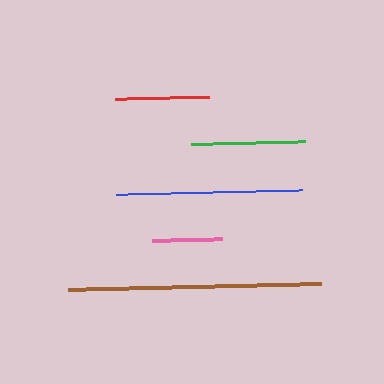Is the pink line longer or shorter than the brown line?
The brown line is longer than the pink line.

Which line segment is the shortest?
The pink line is the shortest at approximately 69 pixels.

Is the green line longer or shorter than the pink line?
The green line is longer than the pink line.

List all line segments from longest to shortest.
From longest to shortest: brown, blue, green, red, pink.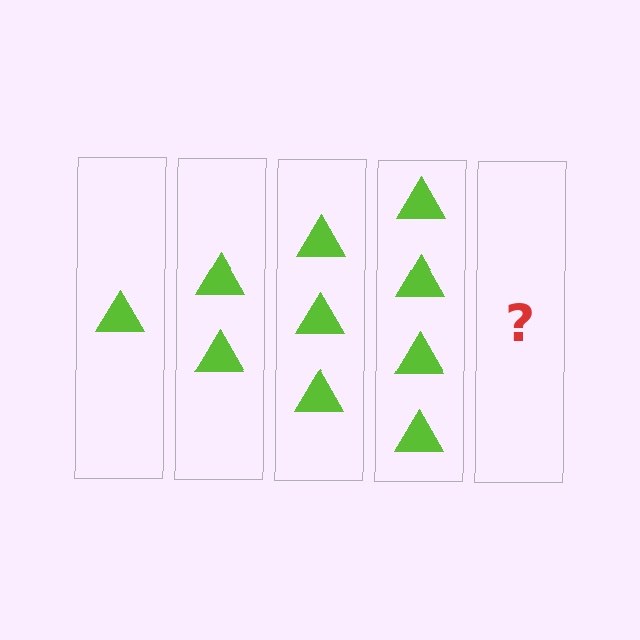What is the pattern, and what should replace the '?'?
The pattern is that each step adds one more triangle. The '?' should be 5 triangles.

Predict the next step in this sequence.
The next step is 5 triangles.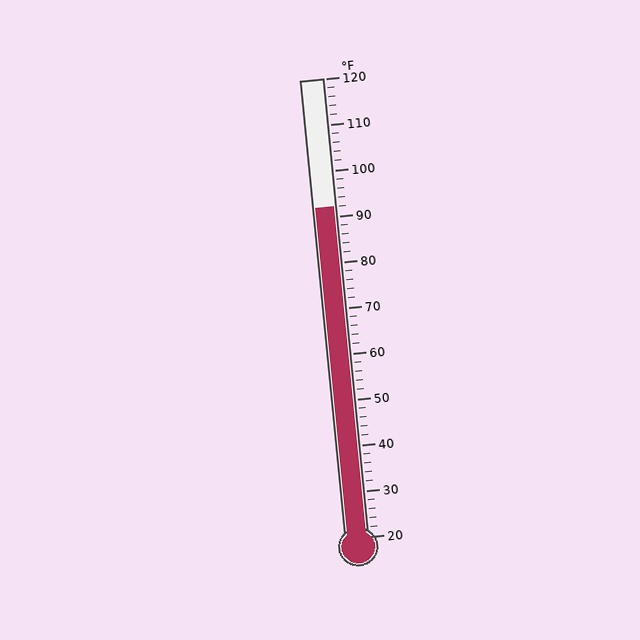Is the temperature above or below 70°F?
The temperature is above 70°F.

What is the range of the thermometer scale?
The thermometer scale ranges from 20°F to 120°F.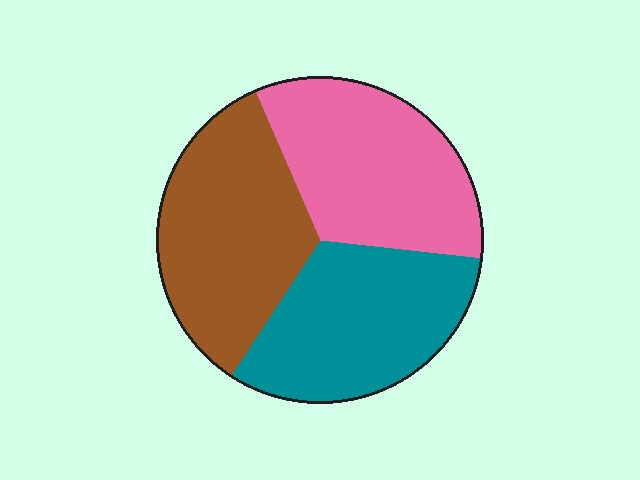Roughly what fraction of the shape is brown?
Brown covers around 35% of the shape.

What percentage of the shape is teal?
Teal takes up about one third (1/3) of the shape.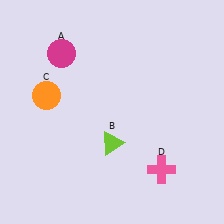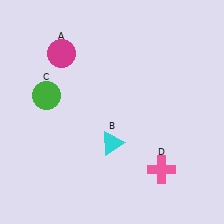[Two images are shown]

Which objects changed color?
B changed from lime to cyan. C changed from orange to green.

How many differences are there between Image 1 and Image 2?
There are 2 differences between the two images.